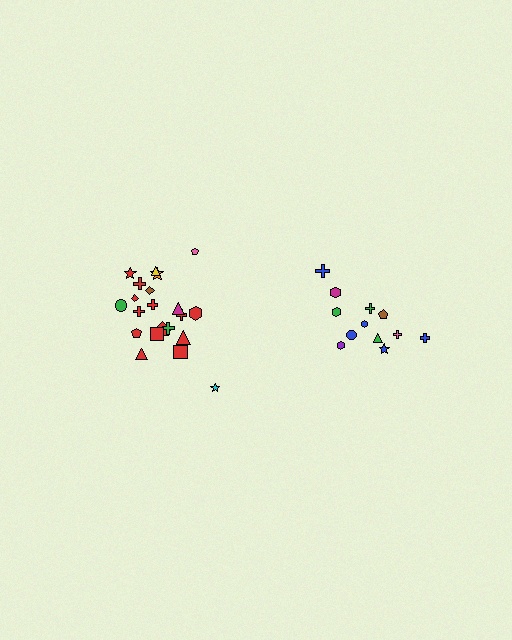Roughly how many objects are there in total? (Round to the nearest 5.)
Roughly 35 objects in total.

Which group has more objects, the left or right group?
The left group.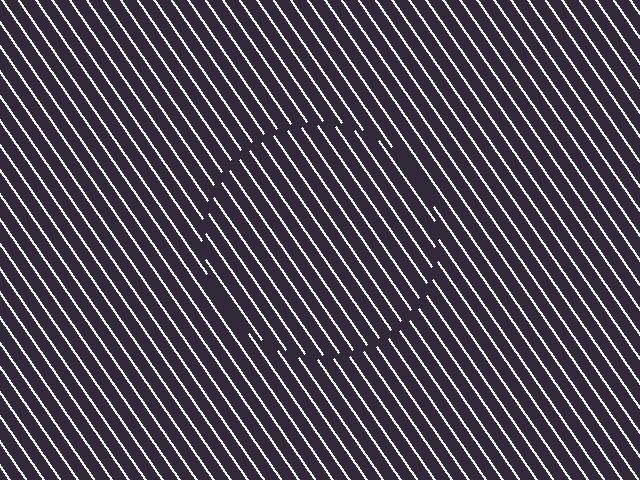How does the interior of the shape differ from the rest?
The interior of the shape contains the same grating, shifted by half a period — the contour is defined by the phase discontinuity where line-ends from the inner and outer gratings abut.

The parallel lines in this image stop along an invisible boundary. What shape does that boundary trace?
An illusory circle. The interior of the shape contains the same grating, shifted by half a period — the contour is defined by the phase discontinuity where line-ends from the inner and outer gratings abut.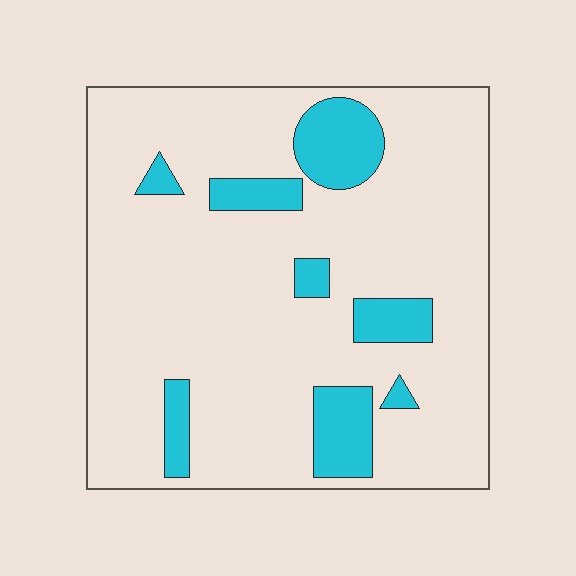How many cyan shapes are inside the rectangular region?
8.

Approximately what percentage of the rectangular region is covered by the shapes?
Approximately 15%.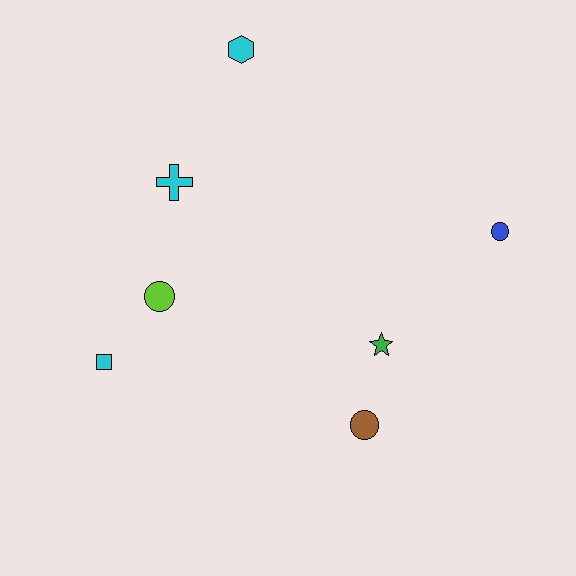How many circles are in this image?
There are 3 circles.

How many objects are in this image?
There are 7 objects.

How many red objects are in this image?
There are no red objects.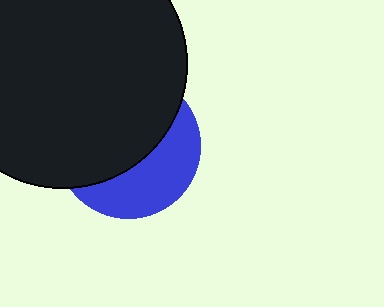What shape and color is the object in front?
The object in front is a black circle.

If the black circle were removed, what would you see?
You would see the complete blue circle.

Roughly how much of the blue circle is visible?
A small part of it is visible (roughly 39%).